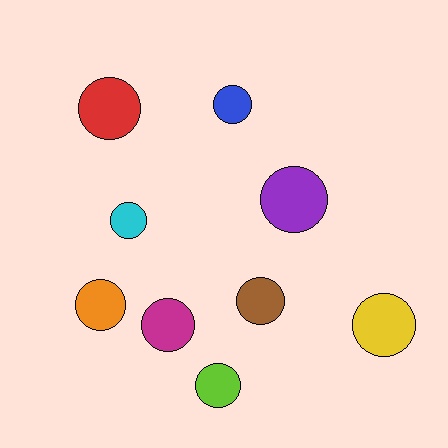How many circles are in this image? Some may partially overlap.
There are 9 circles.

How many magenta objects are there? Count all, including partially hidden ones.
There is 1 magenta object.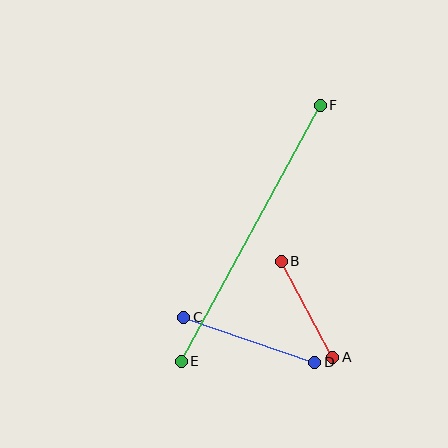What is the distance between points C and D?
The distance is approximately 138 pixels.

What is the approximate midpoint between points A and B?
The midpoint is at approximately (307, 309) pixels.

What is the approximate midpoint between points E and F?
The midpoint is at approximately (251, 233) pixels.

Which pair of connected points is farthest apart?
Points E and F are farthest apart.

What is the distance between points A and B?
The distance is approximately 109 pixels.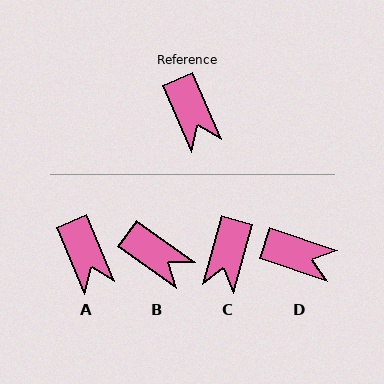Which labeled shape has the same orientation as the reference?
A.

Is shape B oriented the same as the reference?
No, it is off by about 31 degrees.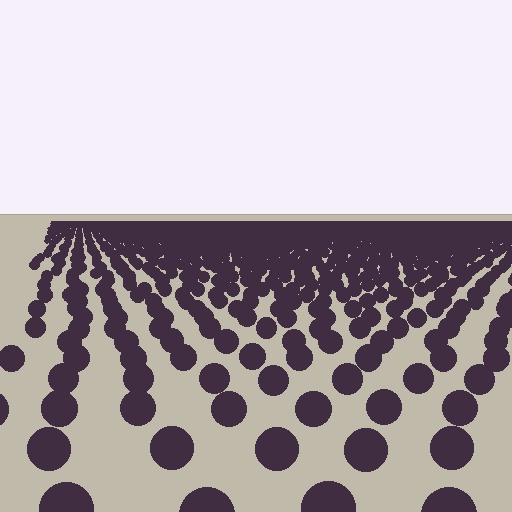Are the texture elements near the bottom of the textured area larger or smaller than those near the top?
Larger. Near the bottom, elements are closer to the viewer and appear at a bigger on-screen size.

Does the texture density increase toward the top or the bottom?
Density increases toward the top.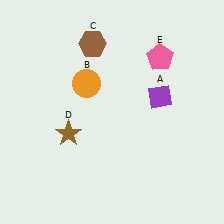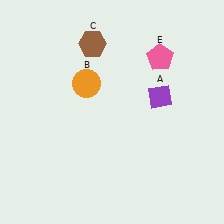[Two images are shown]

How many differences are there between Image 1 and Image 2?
There is 1 difference between the two images.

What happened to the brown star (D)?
The brown star (D) was removed in Image 2. It was in the bottom-left area of Image 1.